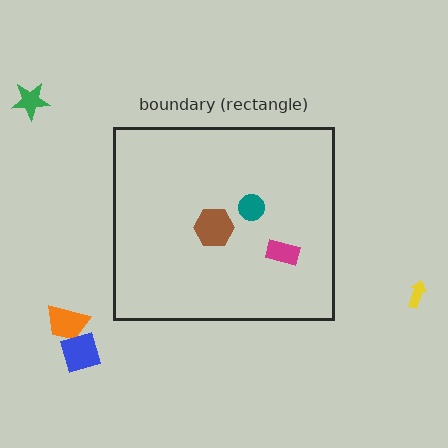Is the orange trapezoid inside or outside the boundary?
Outside.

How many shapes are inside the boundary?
3 inside, 4 outside.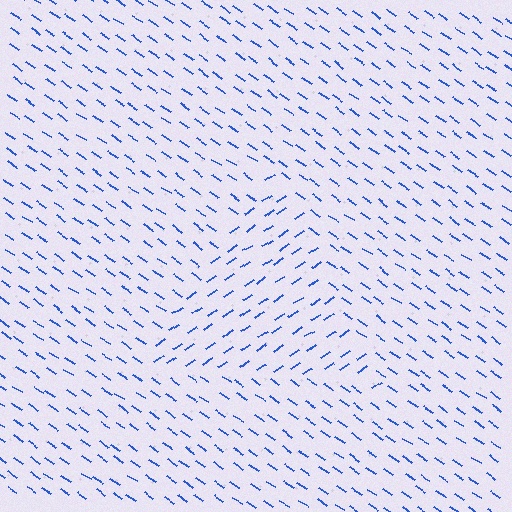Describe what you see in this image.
The image is filled with small blue line segments. A triangle region in the image has lines oriented differently from the surrounding lines, creating a visible texture boundary.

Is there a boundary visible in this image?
Yes, there is a texture boundary formed by a change in line orientation.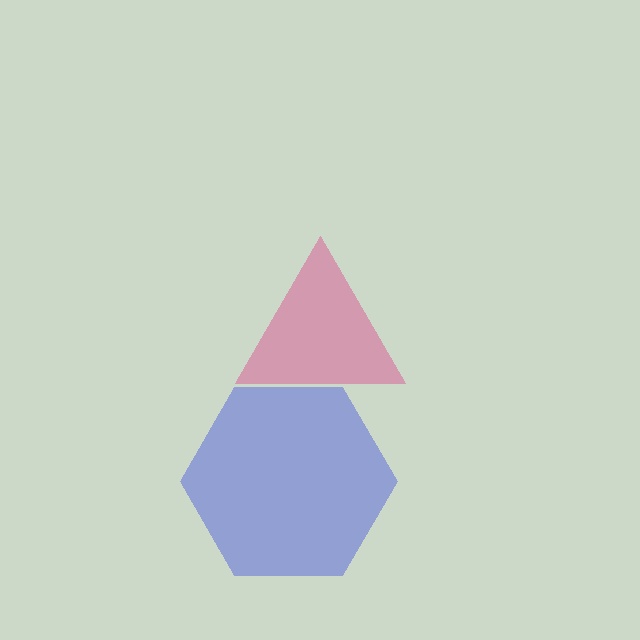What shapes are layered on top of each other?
The layered shapes are: a blue hexagon, a pink triangle.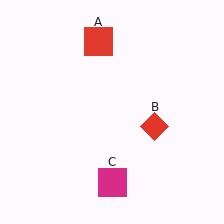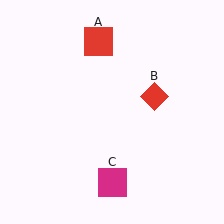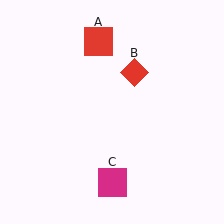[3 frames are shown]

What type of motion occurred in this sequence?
The red diamond (object B) rotated counterclockwise around the center of the scene.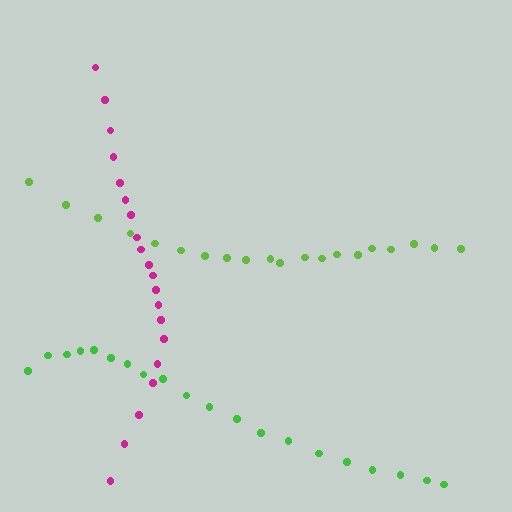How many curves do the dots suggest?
There are 3 distinct paths.